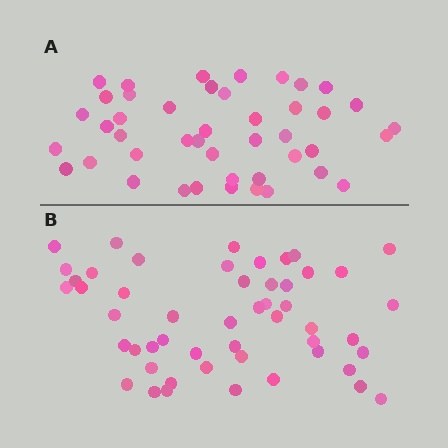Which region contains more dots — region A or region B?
Region B (the bottom region) has more dots.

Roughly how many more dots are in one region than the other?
Region B has roughly 8 or so more dots than region A.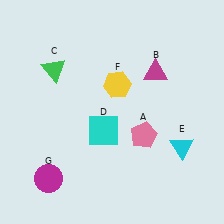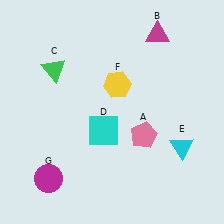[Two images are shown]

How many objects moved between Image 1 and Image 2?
1 object moved between the two images.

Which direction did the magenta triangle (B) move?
The magenta triangle (B) moved up.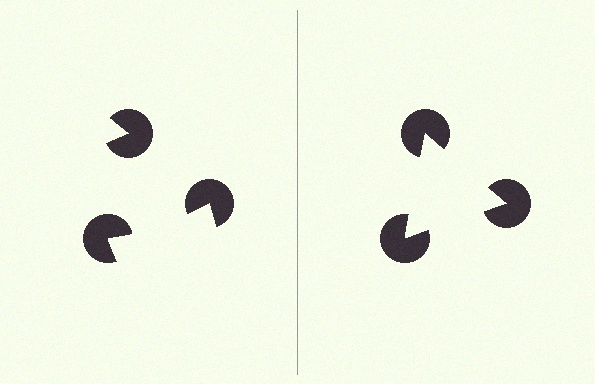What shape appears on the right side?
An illusory triangle.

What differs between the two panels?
The pac-man discs are positioned identically on both sides; only the wedge orientations differ. On the right they align to a triangle; on the left they are misaligned.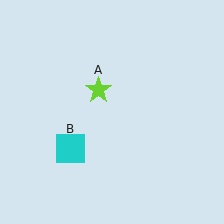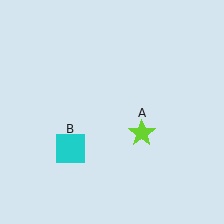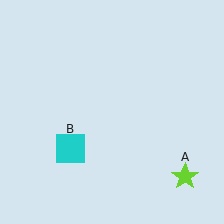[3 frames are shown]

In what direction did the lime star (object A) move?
The lime star (object A) moved down and to the right.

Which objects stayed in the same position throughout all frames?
Cyan square (object B) remained stationary.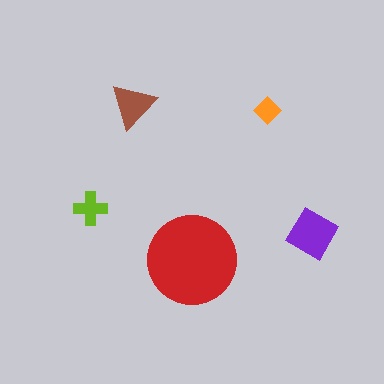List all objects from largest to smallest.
The red circle, the purple diamond, the brown triangle, the lime cross, the orange diamond.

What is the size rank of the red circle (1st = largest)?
1st.